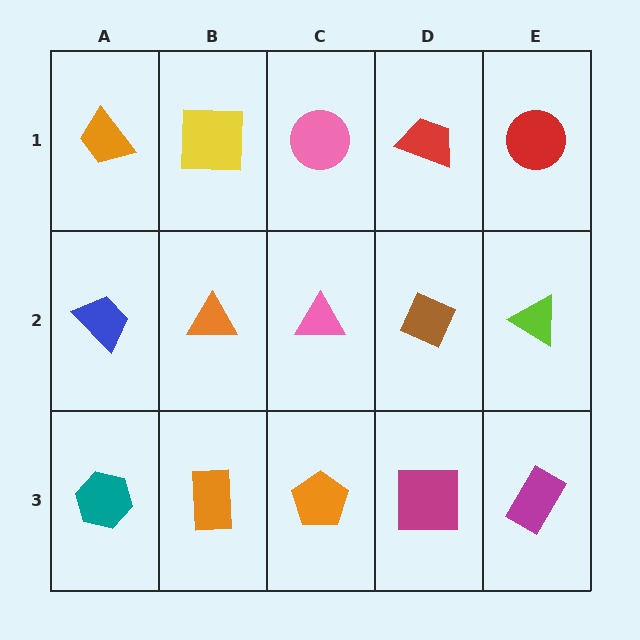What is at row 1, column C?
A pink circle.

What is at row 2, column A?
A blue trapezoid.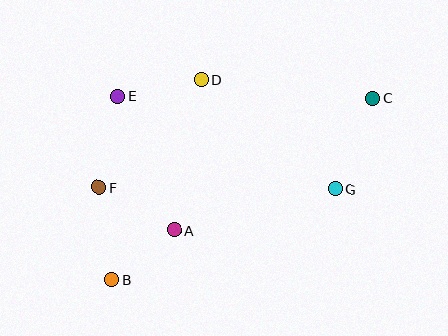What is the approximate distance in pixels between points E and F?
The distance between E and F is approximately 93 pixels.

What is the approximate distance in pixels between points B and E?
The distance between B and E is approximately 184 pixels.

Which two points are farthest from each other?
Points B and C are farthest from each other.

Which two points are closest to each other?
Points A and B are closest to each other.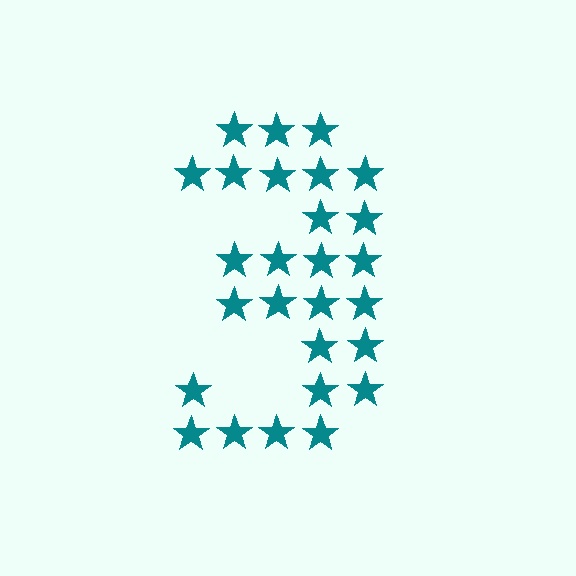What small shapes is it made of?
It is made of small stars.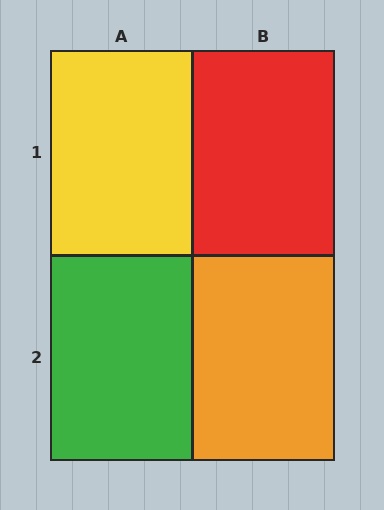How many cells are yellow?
1 cell is yellow.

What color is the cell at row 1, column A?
Yellow.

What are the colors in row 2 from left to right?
Green, orange.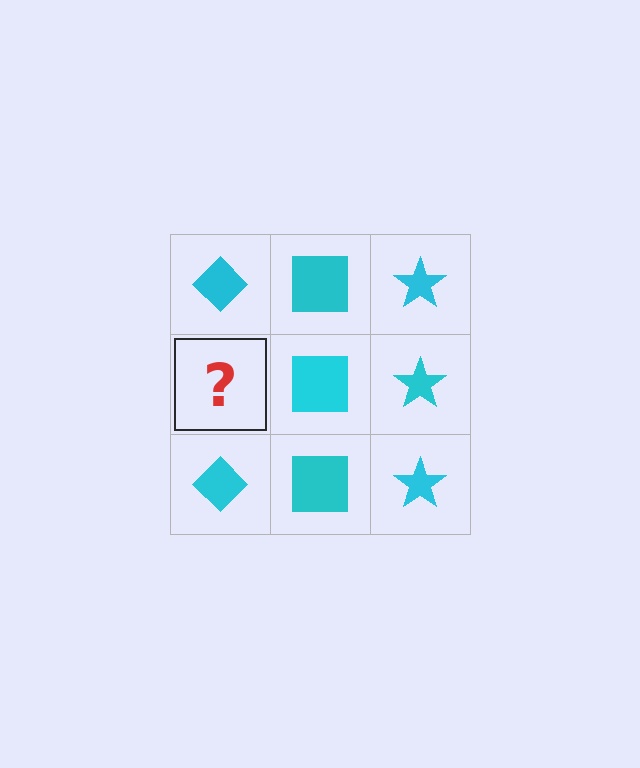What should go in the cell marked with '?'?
The missing cell should contain a cyan diamond.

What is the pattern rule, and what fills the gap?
The rule is that each column has a consistent shape. The gap should be filled with a cyan diamond.